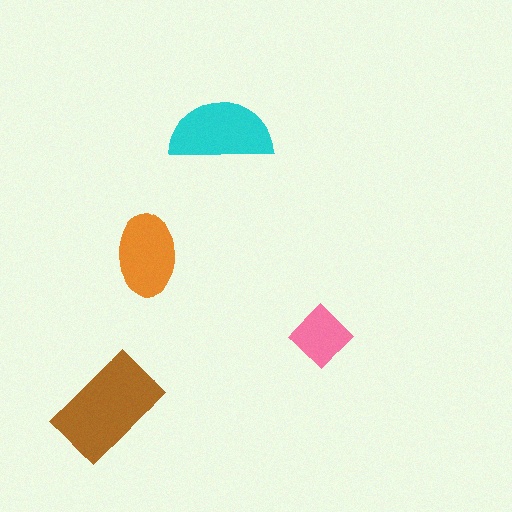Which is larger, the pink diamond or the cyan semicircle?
The cyan semicircle.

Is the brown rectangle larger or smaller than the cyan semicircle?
Larger.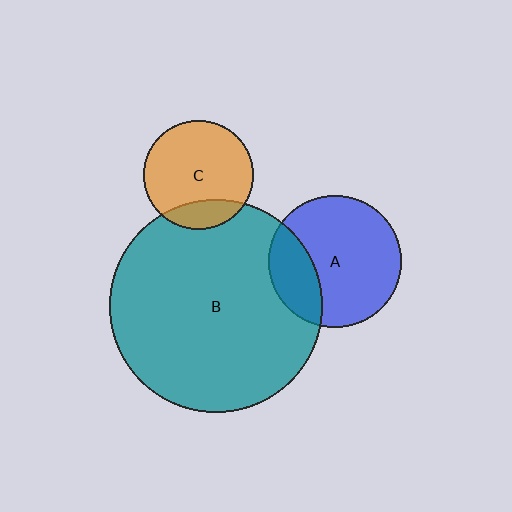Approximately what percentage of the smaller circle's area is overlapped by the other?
Approximately 25%.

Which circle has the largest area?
Circle B (teal).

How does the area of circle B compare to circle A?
Approximately 2.6 times.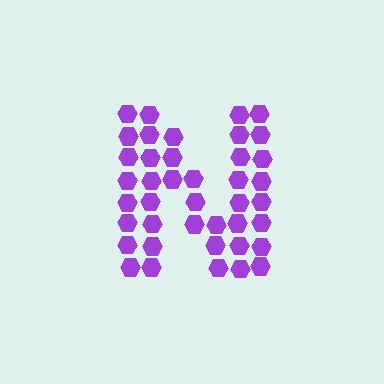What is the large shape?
The large shape is the letter N.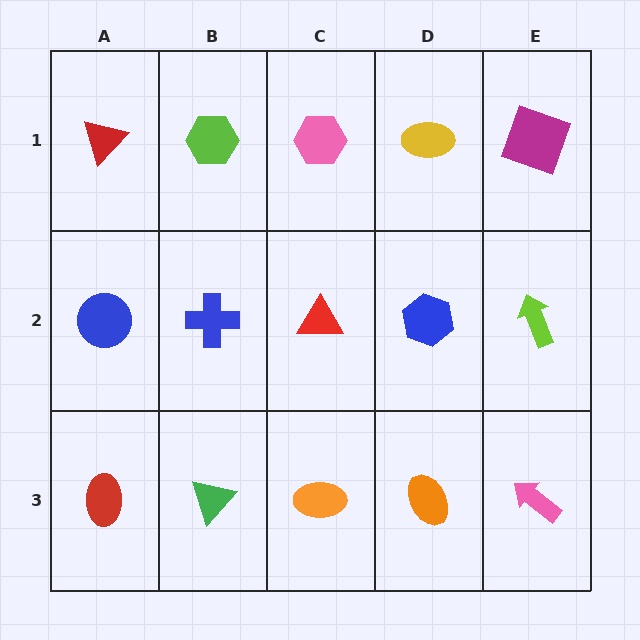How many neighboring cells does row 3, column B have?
3.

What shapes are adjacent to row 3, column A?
A blue circle (row 2, column A), a green triangle (row 3, column B).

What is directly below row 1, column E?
A lime arrow.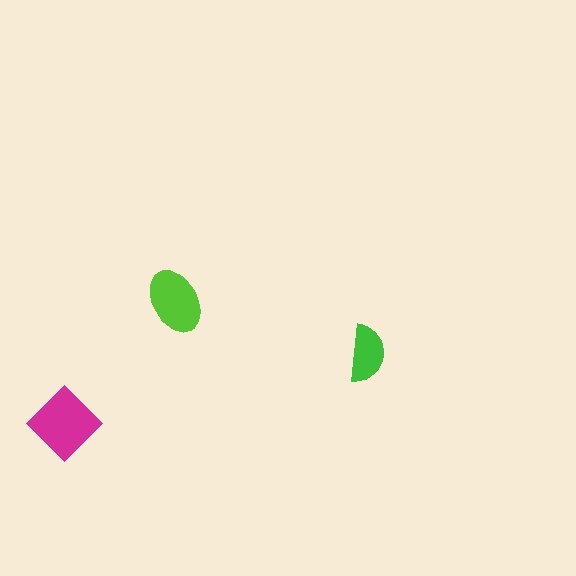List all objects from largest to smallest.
The magenta diamond, the lime ellipse, the green semicircle.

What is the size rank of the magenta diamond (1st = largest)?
1st.